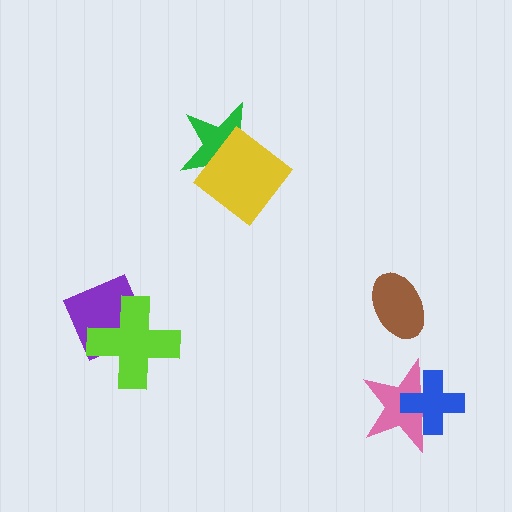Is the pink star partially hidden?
Yes, it is partially covered by another shape.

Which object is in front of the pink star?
The blue cross is in front of the pink star.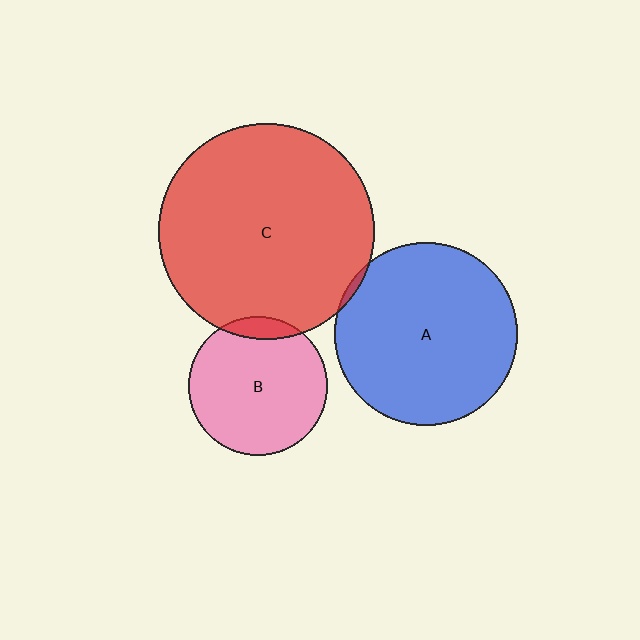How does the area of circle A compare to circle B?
Approximately 1.7 times.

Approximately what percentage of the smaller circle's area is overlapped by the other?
Approximately 10%.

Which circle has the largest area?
Circle C (red).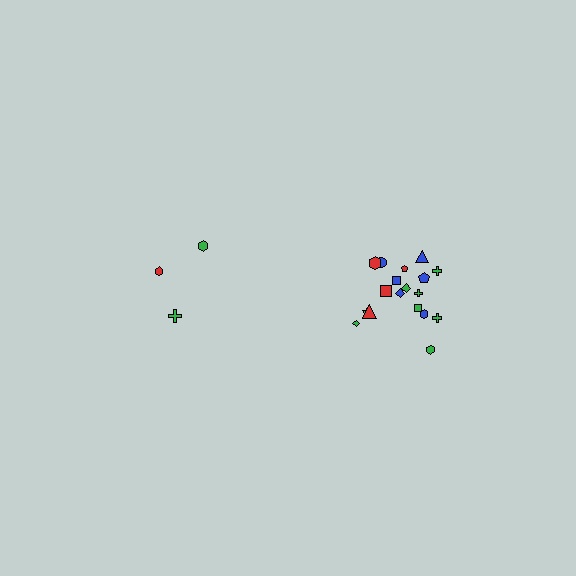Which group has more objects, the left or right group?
The right group.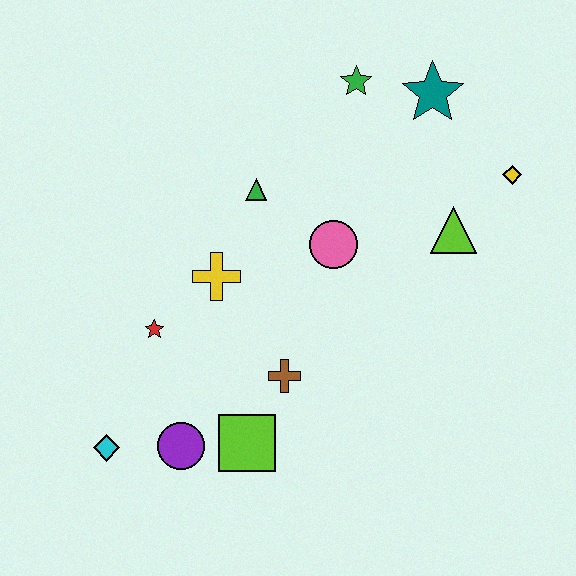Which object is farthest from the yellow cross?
The yellow diamond is farthest from the yellow cross.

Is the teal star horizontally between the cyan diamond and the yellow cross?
No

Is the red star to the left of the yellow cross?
Yes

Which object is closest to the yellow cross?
The red star is closest to the yellow cross.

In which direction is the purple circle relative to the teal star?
The purple circle is below the teal star.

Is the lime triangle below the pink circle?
No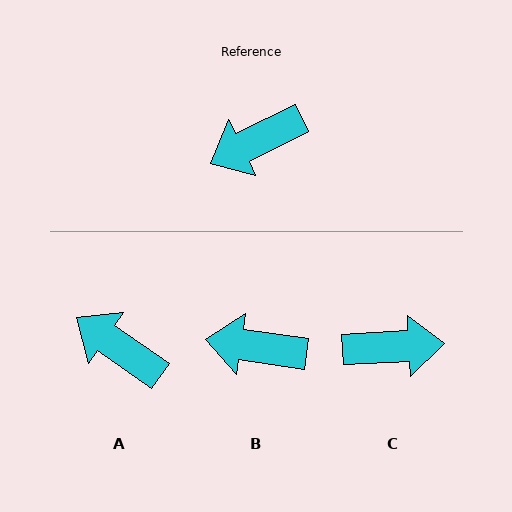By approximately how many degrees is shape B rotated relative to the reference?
Approximately 35 degrees clockwise.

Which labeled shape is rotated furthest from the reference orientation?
C, about 157 degrees away.